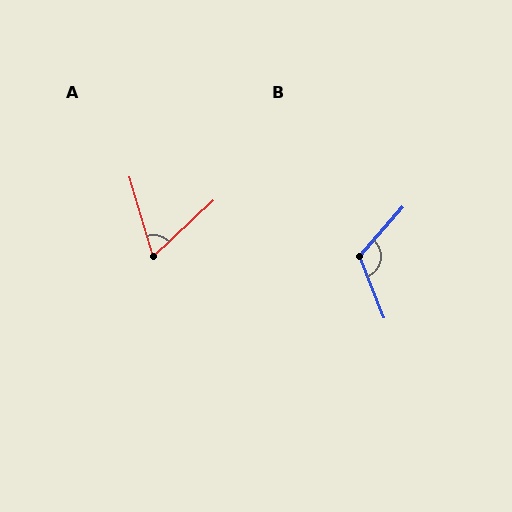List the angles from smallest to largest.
A (63°), B (118°).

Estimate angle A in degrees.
Approximately 63 degrees.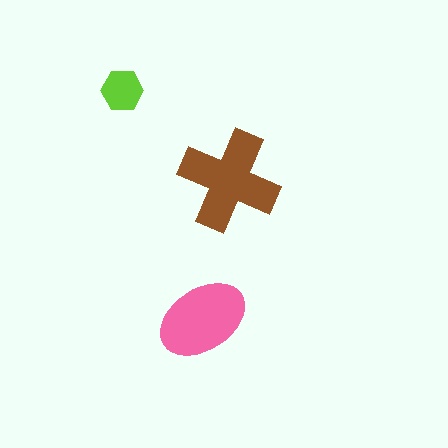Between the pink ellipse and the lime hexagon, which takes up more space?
The pink ellipse.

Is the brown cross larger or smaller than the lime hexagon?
Larger.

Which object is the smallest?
The lime hexagon.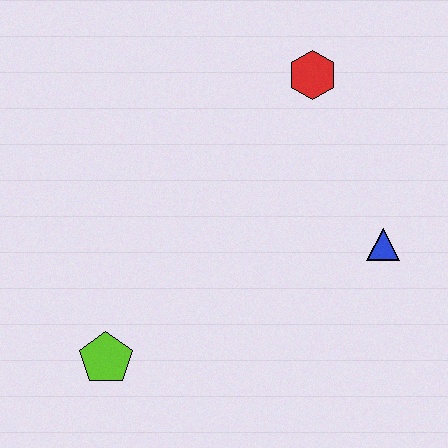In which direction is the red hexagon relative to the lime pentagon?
The red hexagon is above the lime pentagon.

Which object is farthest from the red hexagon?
The lime pentagon is farthest from the red hexagon.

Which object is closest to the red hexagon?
The blue triangle is closest to the red hexagon.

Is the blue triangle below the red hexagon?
Yes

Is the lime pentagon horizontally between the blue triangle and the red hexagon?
No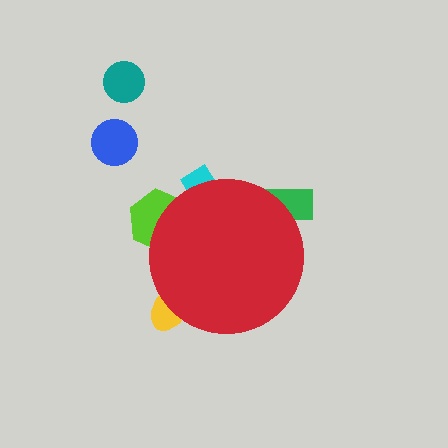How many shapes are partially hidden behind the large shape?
4 shapes are partially hidden.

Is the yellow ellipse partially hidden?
Yes, the yellow ellipse is partially hidden behind the red circle.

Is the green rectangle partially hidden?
Yes, the green rectangle is partially hidden behind the red circle.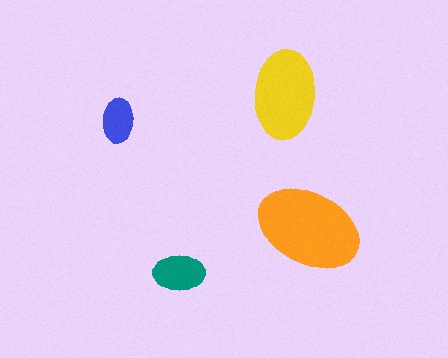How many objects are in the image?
There are 4 objects in the image.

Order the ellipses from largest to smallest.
the orange one, the yellow one, the teal one, the blue one.